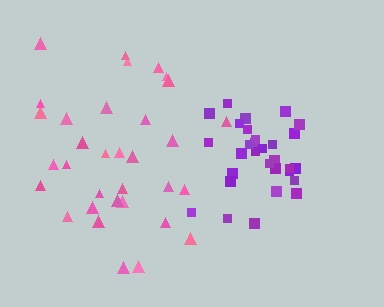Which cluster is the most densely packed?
Purple.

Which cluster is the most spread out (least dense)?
Pink.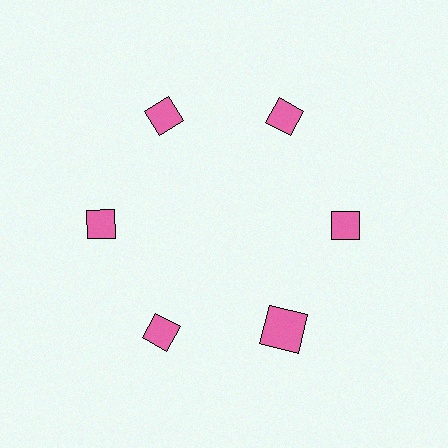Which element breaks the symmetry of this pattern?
The pink square at roughly the 5 o'clock position breaks the symmetry. All other shapes are pink diamonds.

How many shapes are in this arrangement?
There are 6 shapes arranged in a ring pattern.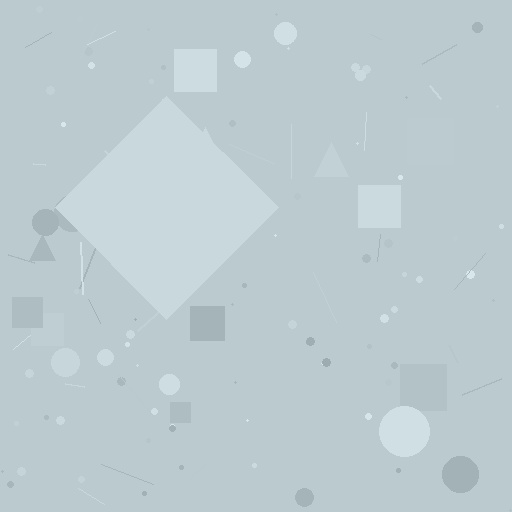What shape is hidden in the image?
A diamond is hidden in the image.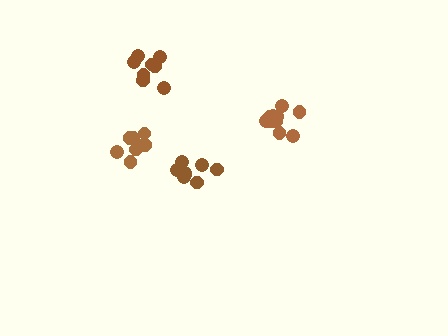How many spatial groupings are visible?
There are 4 spatial groupings.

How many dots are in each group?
Group 1: 11 dots, Group 2: 8 dots, Group 3: 8 dots, Group 4: 8 dots (35 total).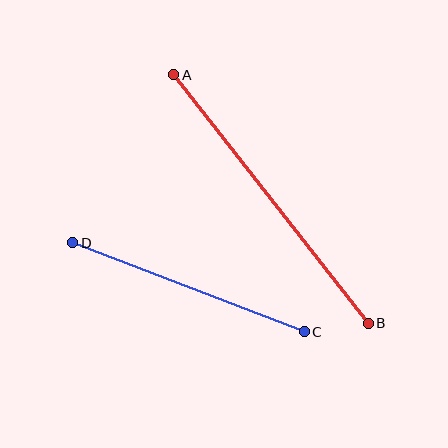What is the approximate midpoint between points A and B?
The midpoint is at approximately (271, 199) pixels.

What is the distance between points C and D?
The distance is approximately 248 pixels.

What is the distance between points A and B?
The distance is approximately 316 pixels.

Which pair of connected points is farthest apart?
Points A and B are farthest apart.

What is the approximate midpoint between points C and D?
The midpoint is at approximately (188, 287) pixels.